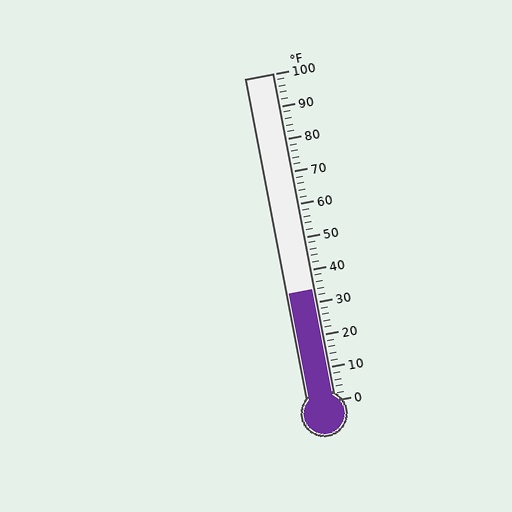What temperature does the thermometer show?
The thermometer shows approximately 34°F.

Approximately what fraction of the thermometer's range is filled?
The thermometer is filled to approximately 35% of its range.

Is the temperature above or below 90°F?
The temperature is below 90°F.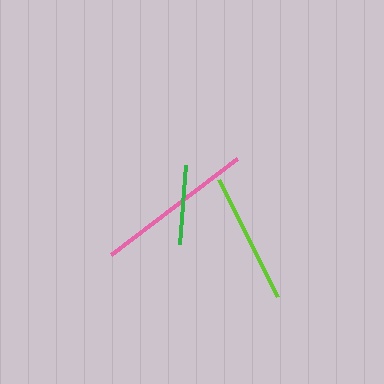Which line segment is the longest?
The pink line is the longest at approximately 159 pixels.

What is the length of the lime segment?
The lime segment is approximately 131 pixels long.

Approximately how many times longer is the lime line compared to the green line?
The lime line is approximately 1.6 times the length of the green line.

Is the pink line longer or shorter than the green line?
The pink line is longer than the green line.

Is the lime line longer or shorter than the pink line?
The pink line is longer than the lime line.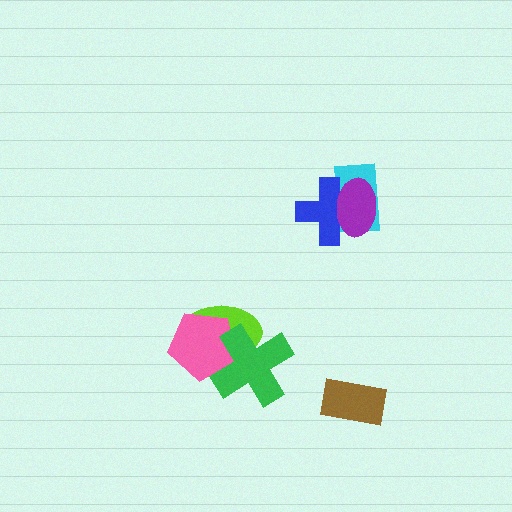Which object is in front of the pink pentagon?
The green cross is in front of the pink pentagon.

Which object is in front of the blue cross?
The purple ellipse is in front of the blue cross.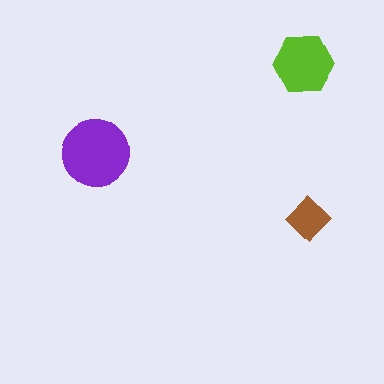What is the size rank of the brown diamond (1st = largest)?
3rd.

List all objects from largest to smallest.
The purple circle, the lime hexagon, the brown diamond.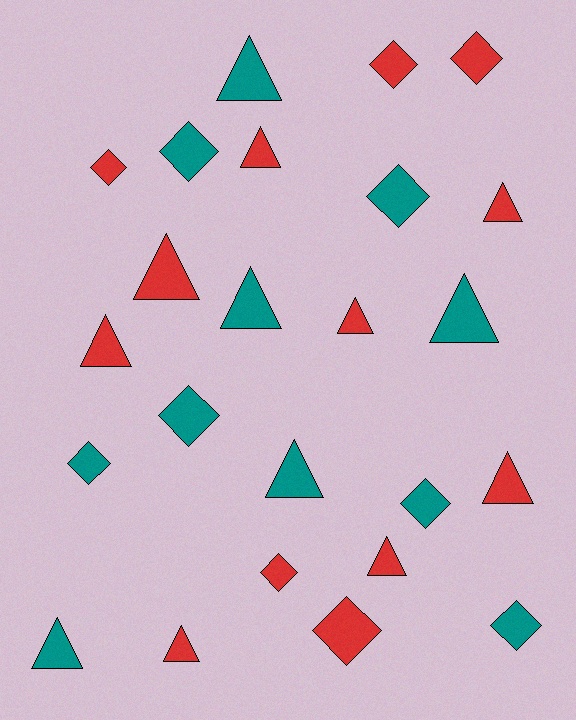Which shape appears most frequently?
Triangle, with 13 objects.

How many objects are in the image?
There are 24 objects.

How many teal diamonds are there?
There are 6 teal diamonds.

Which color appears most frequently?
Red, with 13 objects.